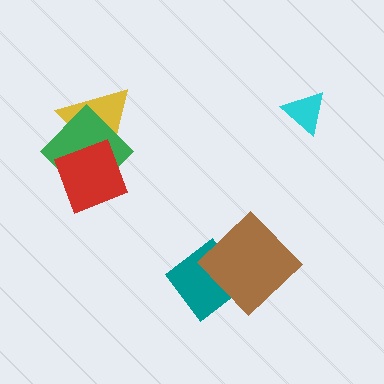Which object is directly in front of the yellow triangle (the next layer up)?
The green diamond is directly in front of the yellow triangle.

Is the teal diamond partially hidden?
Yes, it is partially covered by another shape.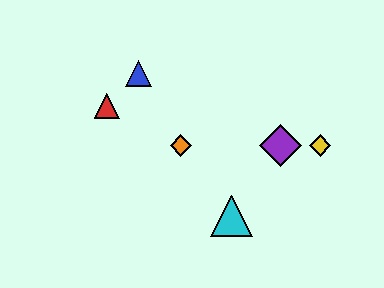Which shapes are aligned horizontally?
The green diamond, the yellow diamond, the purple diamond, the orange diamond are aligned horizontally.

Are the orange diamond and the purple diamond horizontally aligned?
Yes, both are at y≈145.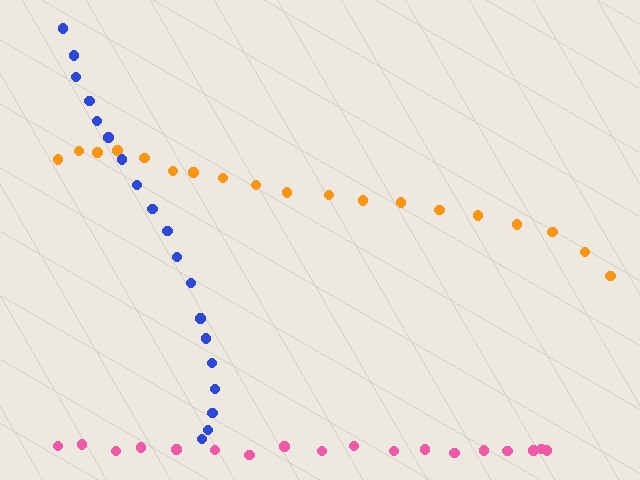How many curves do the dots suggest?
There are 3 distinct paths.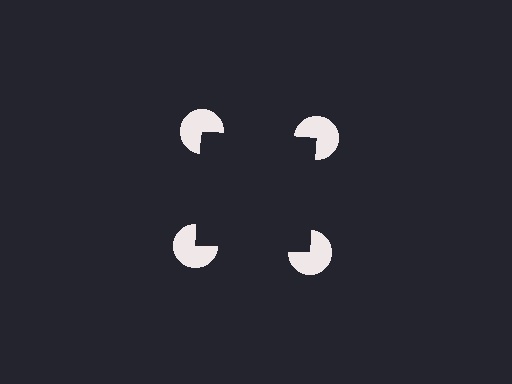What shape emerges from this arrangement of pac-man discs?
An illusory square — its edges are inferred from the aligned wedge cuts in the pac-man discs, not physically drawn.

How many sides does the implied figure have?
4 sides.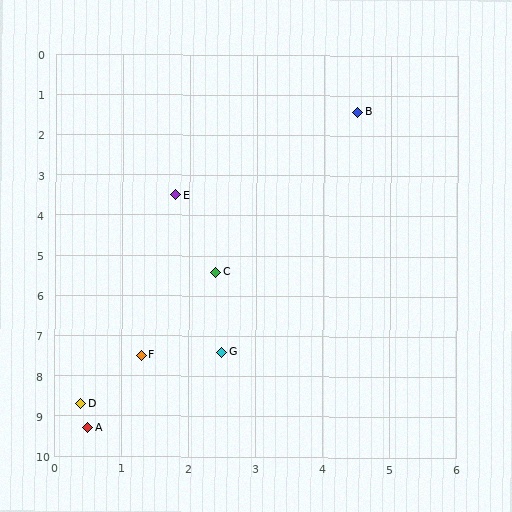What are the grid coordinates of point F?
Point F is at approximately (1.3, 7.5).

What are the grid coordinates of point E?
Point E is at approximately (1.8, 3.5).